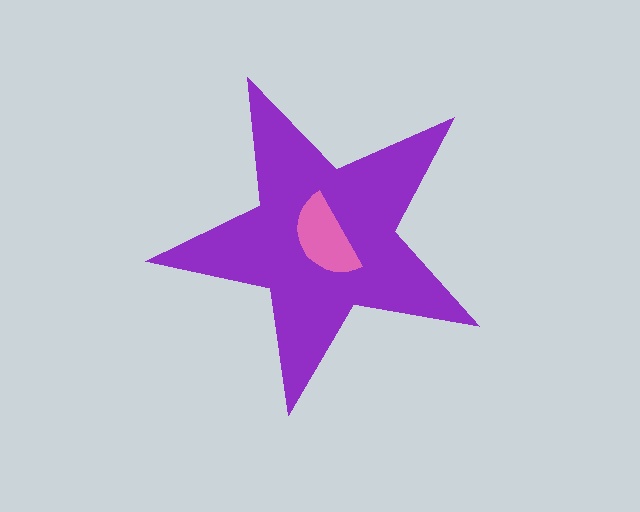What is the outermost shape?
The purple star.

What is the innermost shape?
The pink semicircle.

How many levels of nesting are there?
2.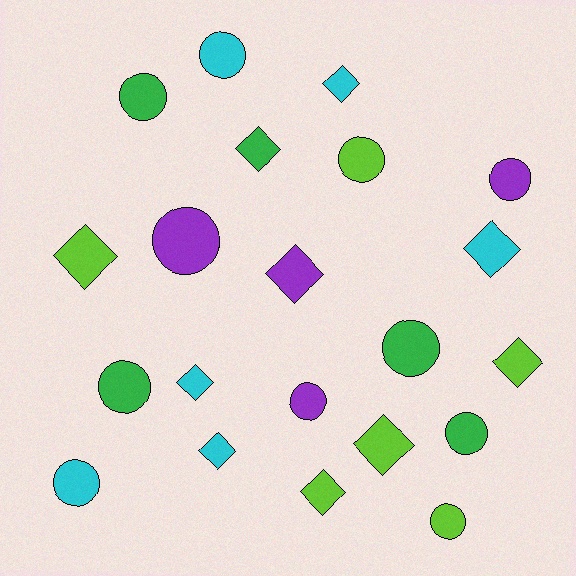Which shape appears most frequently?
Circle, with 11 objects.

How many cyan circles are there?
There are 2 cyan circles.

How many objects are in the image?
There are 21 objects.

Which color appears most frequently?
Lime, with 6 objects.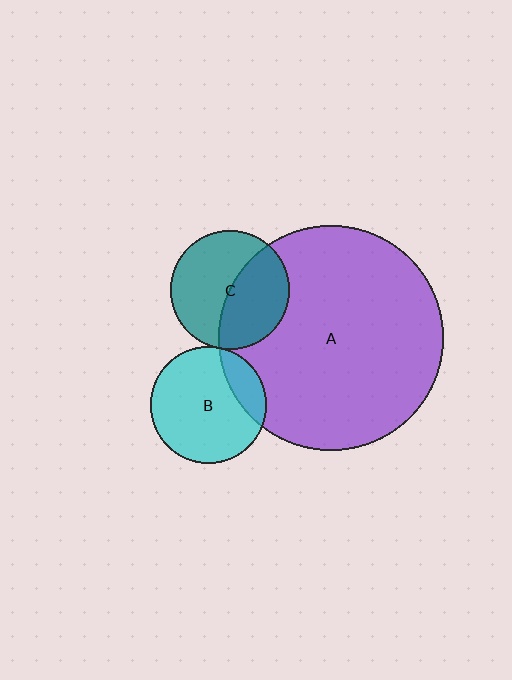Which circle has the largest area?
Circle A (purple).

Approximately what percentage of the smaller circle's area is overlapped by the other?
Approximately 20%.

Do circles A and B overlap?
Yes.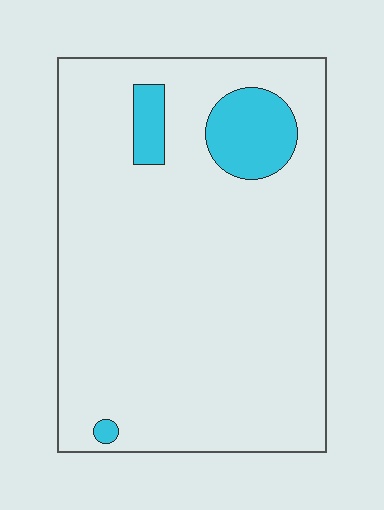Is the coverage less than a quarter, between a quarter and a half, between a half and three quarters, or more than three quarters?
Less than a quarter.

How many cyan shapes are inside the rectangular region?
3.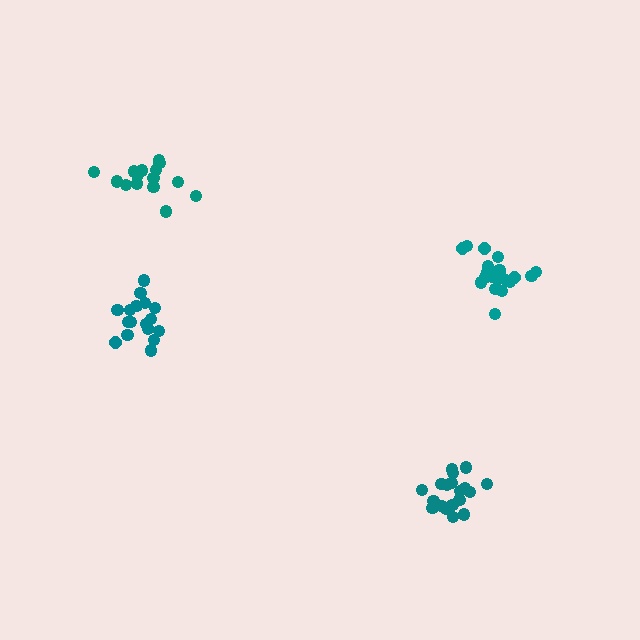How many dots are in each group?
Group 1: 21 dots, Group 2: 15 dots, Group 3: 19 dots, Group 4: 17 dots (72 total).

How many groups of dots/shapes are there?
There are 4 groups.